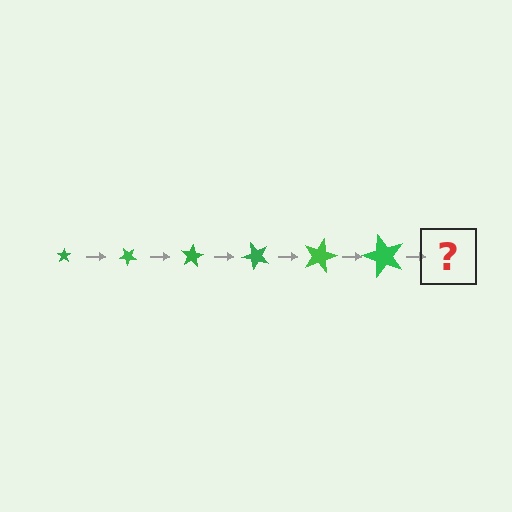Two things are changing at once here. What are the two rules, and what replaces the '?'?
The two rules are that the star grows larger each step and it rotates 40 degrees each step. The '?' should be a star, larger than the previous one and rotated 240 degrees from the start.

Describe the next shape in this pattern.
It should be a star, larger than the previous one and rotated 240 degrees from the start.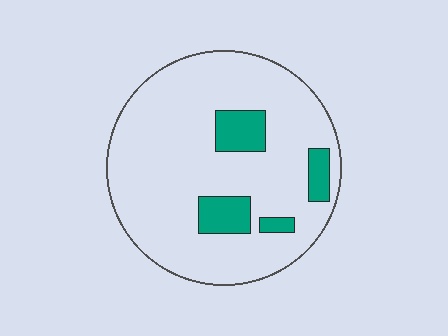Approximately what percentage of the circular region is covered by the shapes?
Approximately 15%.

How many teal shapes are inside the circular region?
4.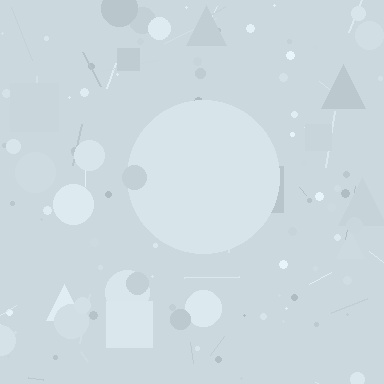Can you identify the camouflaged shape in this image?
The camouflaged shape is a circle.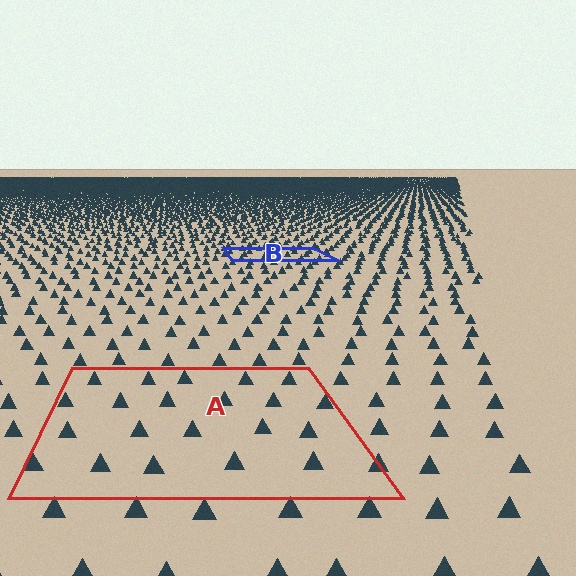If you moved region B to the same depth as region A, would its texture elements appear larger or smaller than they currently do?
They would appear larger. At a closer depth, the same texture elements are projected at a bigger on-screen size.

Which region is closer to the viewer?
Region A is closer. The texture elements there are larger and more spread out.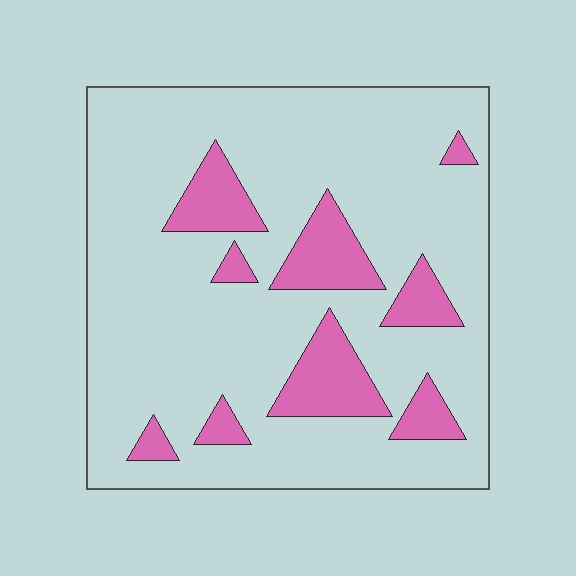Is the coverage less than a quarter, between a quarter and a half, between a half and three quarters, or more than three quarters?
Less than a quarter.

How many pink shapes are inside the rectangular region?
9.